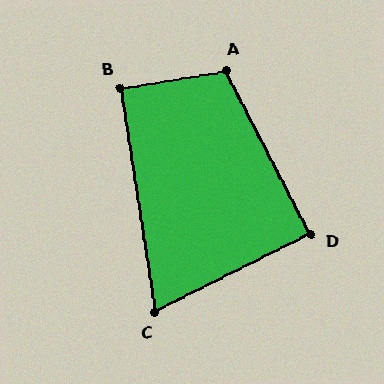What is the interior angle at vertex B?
Approximately 91 degrees (approximately right).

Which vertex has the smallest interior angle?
C, at approximately 72 degrees.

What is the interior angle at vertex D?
Approximately 89 degrees (approximately right).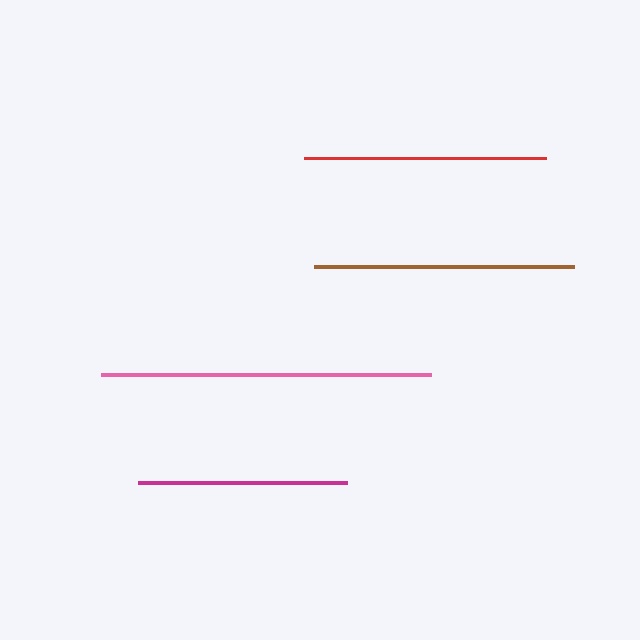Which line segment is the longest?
The pink line is the longest at approximately 329 pixels.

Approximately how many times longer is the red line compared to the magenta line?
The red line is approximately 1.2 times the length of the magenta line.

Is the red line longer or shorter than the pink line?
The pink line is longer than the red line.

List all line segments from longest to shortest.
From longest to shortest: pink, brown, red, magenta.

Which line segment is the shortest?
The magenta line is the shortest at approximately 209 pixels.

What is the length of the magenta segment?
The magenta segment is approximately 209 pixels long.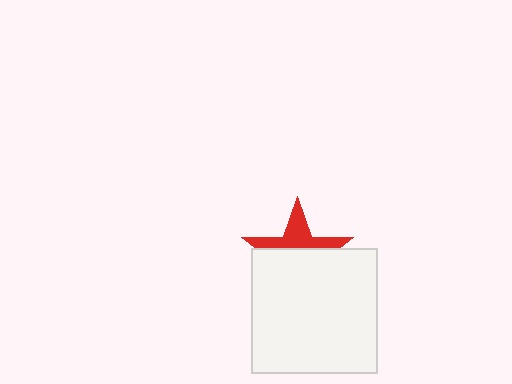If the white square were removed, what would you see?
You would see the complete red star.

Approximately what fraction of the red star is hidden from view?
Roughly 61% of the red star is hidden behind the white square.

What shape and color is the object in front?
The object in front is a white square.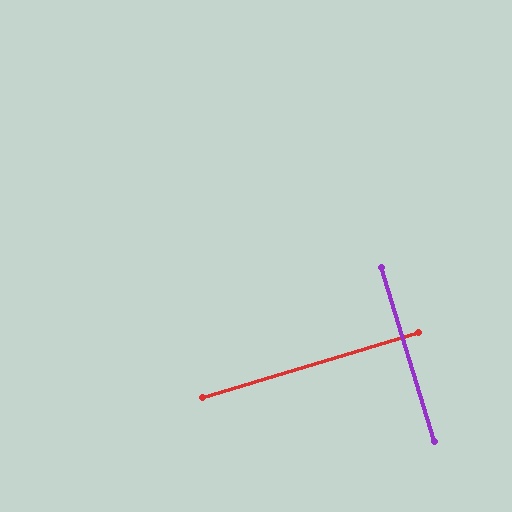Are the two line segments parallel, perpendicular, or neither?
Perpendicular — they meet at approximately 90°.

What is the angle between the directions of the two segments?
Approximately 90 degrees.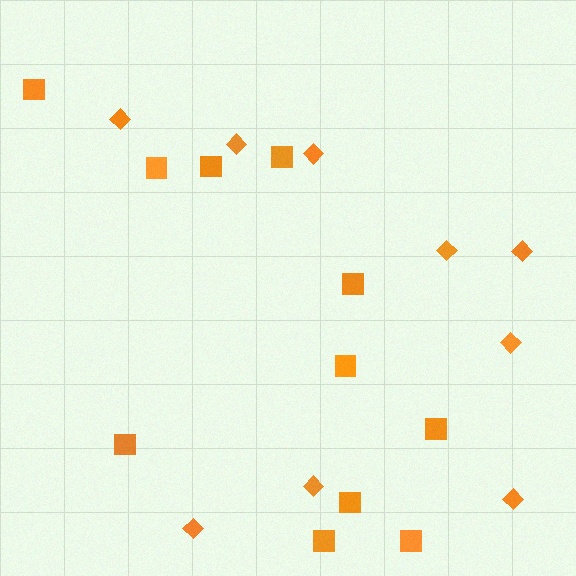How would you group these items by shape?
There are 2 groups: one group of diamonds (9) and one group of squares (11).